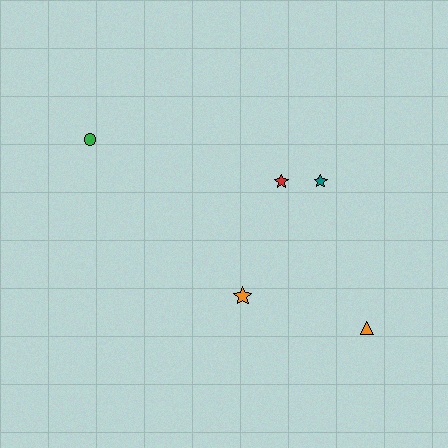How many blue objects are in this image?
There are no blue objects.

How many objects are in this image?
There are 5 objects.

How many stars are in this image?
There are 3 stars.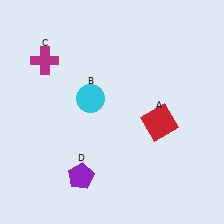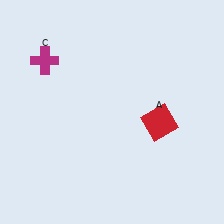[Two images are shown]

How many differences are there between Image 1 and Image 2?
There are 2 differences between the two images.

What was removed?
The cyan circle (B), the purple pentagon (D) were removed in Image 2.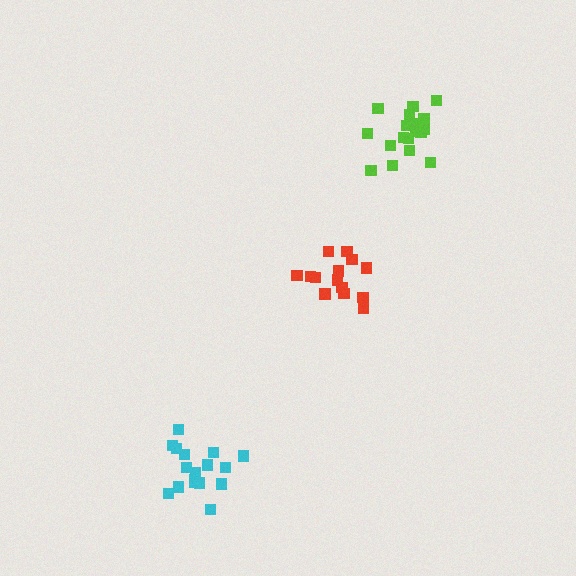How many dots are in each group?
Group 1: 19 dots, Group 2: 14 dots, Group 3: 18 dots (51 total).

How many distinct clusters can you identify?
There are 3 distinct clusters.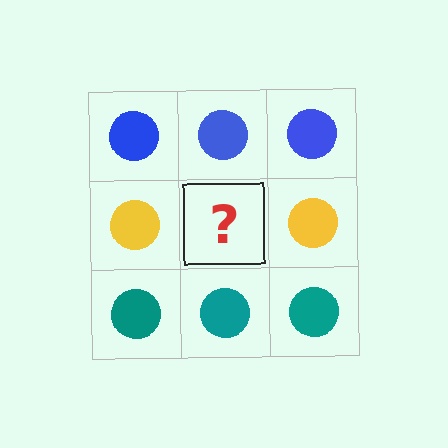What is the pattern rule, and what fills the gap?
The rule is that each row has a consistent color. The gap should be filled with a yellow circle.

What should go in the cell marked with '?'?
The missing cell should contain a yellow circle.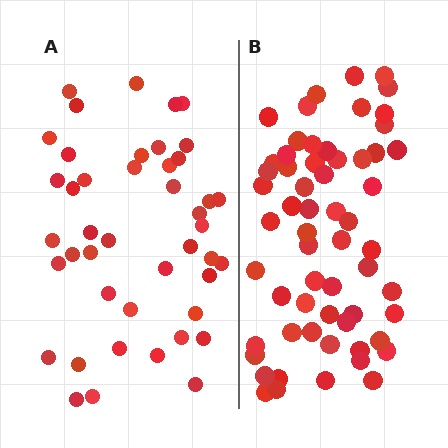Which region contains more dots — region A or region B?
Region B (the right region) has more dots.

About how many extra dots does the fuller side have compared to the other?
Region B has approximately 15 more dots than region A.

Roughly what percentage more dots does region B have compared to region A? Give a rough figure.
About 35% more.